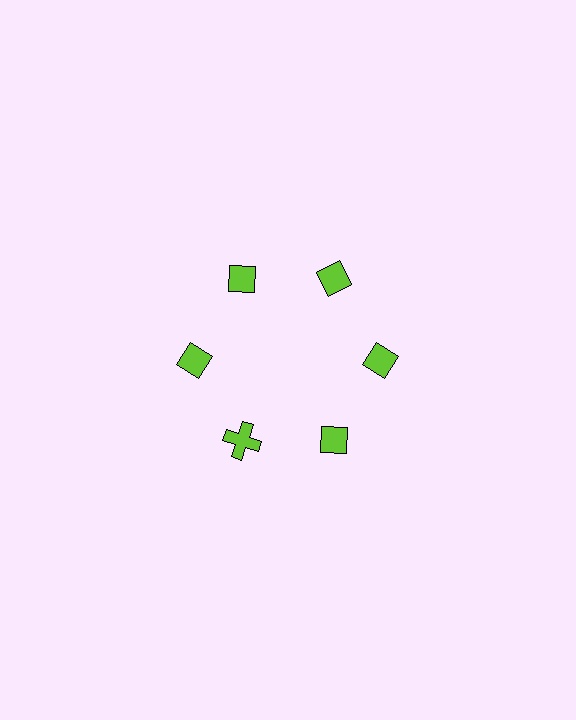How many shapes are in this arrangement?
There are 6 shapes arranged in a ring pattern.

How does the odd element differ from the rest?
It has a different shape: cross instead of diamond.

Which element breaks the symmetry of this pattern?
The lime cross at roughly the 7 o'clock position breaks the symmetry. All other shapes are lime diamonds.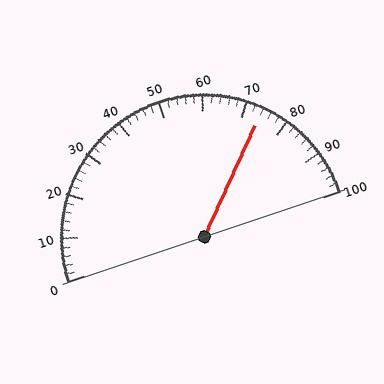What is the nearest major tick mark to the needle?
The nearest major tick mark is 70.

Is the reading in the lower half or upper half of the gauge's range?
The reading is in the upper half of the range (0 to 100).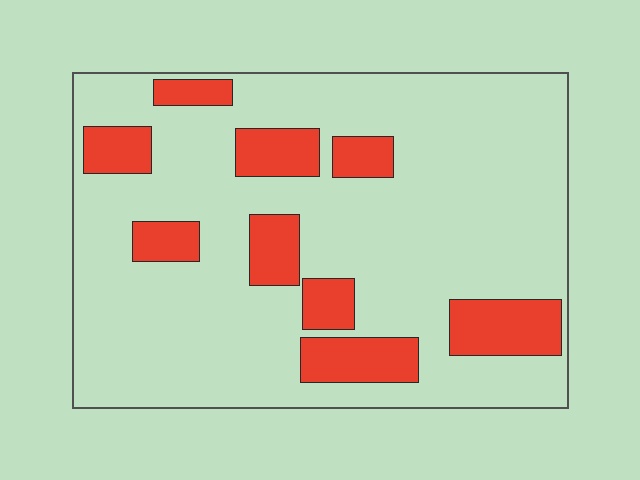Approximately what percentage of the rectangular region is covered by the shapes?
Approximately 20%.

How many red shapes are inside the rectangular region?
9.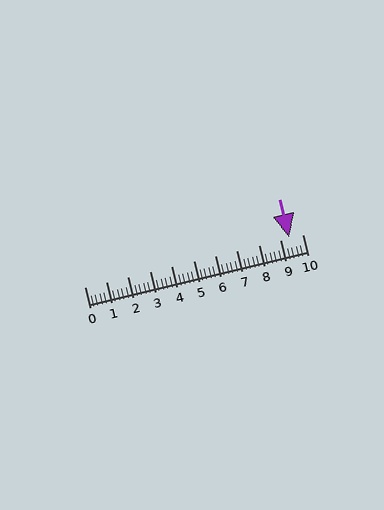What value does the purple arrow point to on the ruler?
The purple arrow points to approximately 9.4.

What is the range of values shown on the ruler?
The ruler shows values from 0 to 10.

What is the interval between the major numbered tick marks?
The major tick marks are spaced 1 units apart.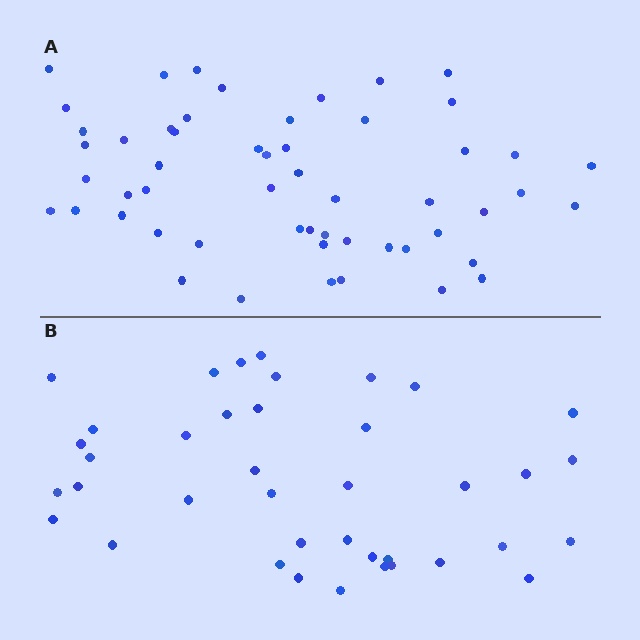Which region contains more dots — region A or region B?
Region A (the top region) has more dots.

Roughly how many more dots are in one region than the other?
Region A has approximately 15 more dots than region B.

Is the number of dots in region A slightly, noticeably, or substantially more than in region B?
Region A has noticeably more, but not dramatically so. The ratio is roughly 1.4 to 1.